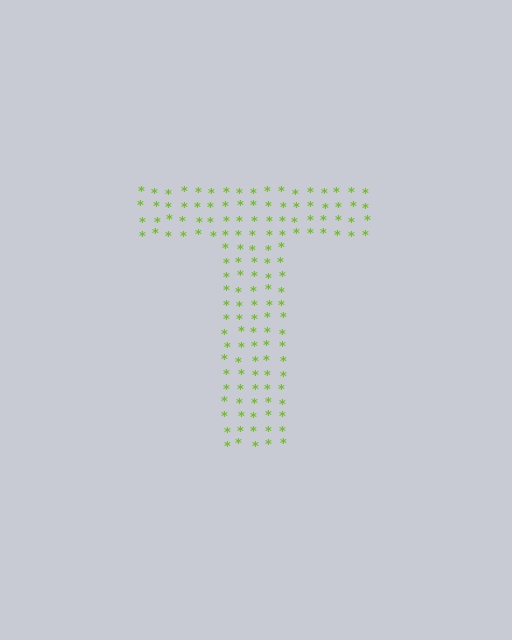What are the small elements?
The small elements are asterisks.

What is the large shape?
The large shape is the letter T.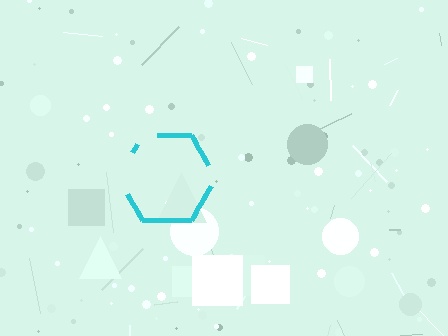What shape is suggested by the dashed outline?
The dashed outline suggests a hexagon.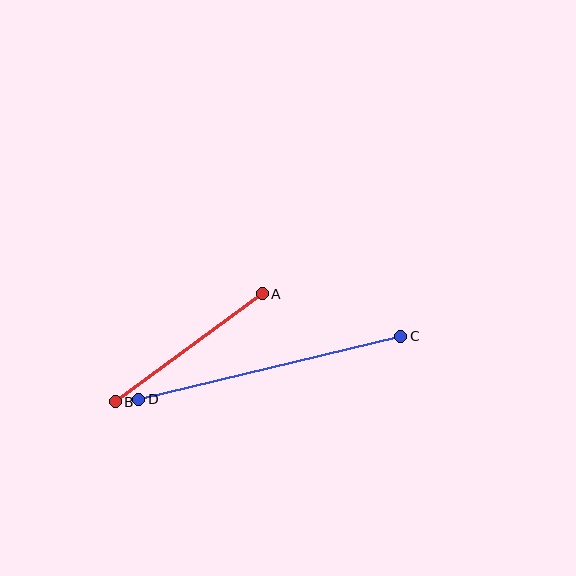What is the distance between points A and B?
The distance is approximately 183 pixels.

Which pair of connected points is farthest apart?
Points C and D are farthest apart.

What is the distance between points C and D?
The distance is approximately 270 pixels.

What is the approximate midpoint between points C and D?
The midpoint is at approximately (270, 368) pixels.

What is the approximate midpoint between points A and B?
The midpoint is at approximately (189, 348) pixels.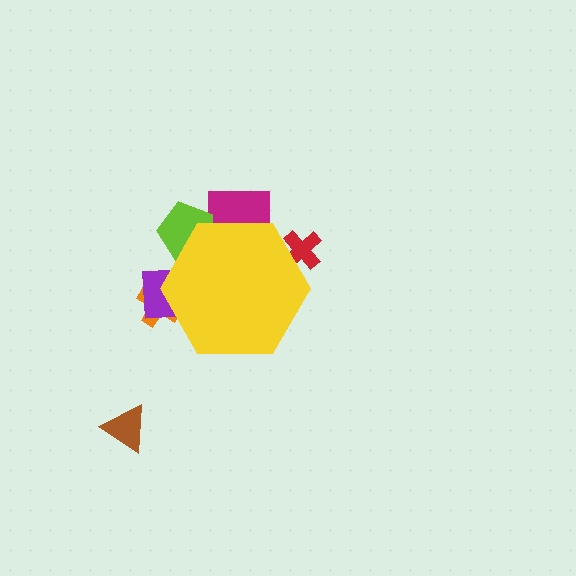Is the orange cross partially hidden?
Yes, the orange cross is partially hidden behind the yellow hexagon.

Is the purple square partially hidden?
Yes, the purple square is partially hidden behind the yellow hexagon.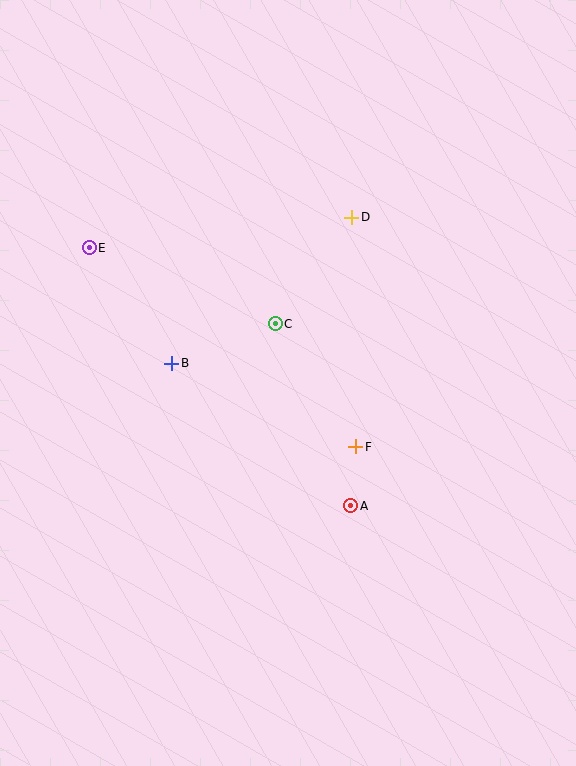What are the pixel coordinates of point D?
Point D is at (352, 217).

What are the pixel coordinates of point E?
Point E is at (89, 248).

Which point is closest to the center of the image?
Point C at (275, 324) is closest to the center.